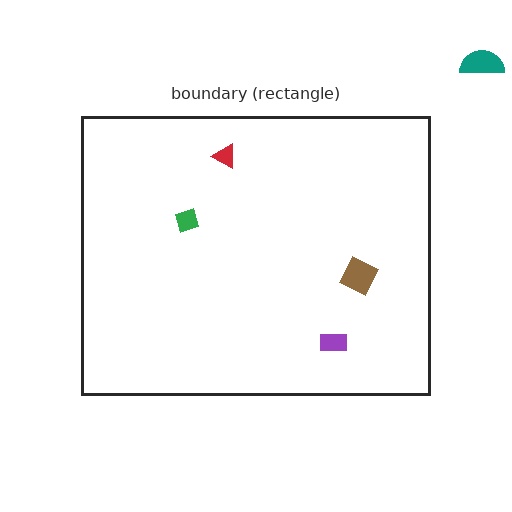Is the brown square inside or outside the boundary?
Inside.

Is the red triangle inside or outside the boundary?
Inside.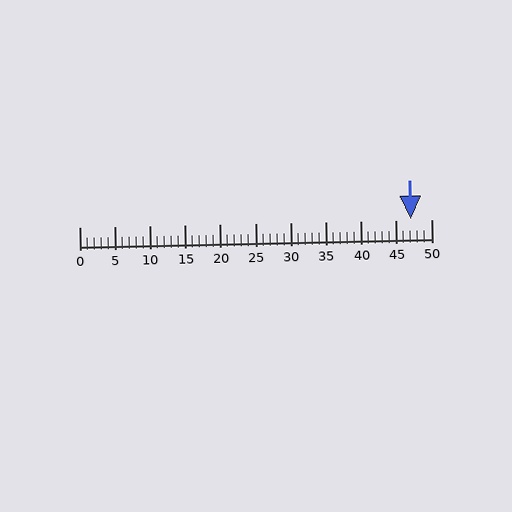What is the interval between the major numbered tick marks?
The major tick marks are spaced 5 units apart.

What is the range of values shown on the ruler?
The ruler shows values from 0 to 50.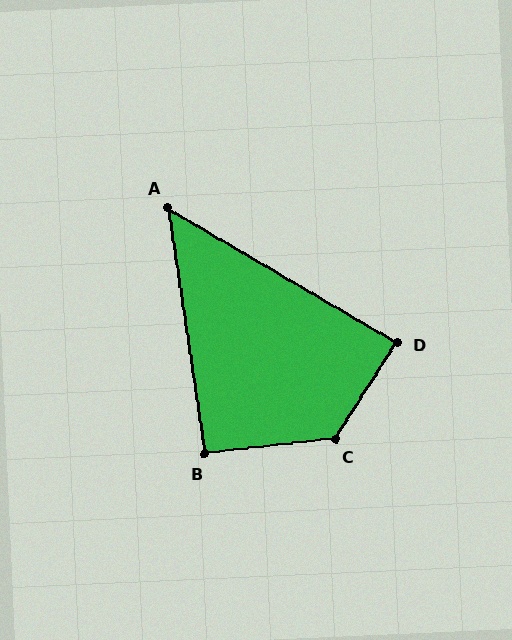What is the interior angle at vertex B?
Approximately 92 degrees (approximately right).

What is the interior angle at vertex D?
Approximately 88 degrees (approximately right).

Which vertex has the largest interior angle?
C, at approximately 129 degrees.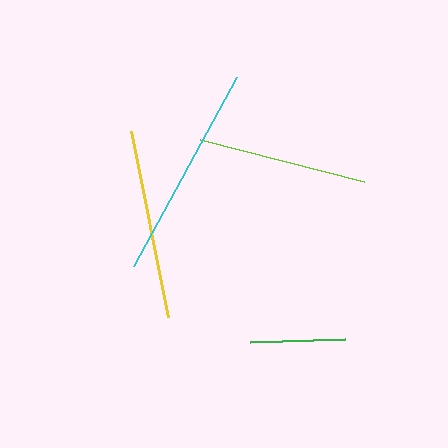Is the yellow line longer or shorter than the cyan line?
The cyan line is longer than the yellow line.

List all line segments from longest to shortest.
From longest to shortest: cyan, yellow, lime, green.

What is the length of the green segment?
The green segment is approximately 95 pixels long.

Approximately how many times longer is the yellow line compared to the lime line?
The yellow line is approximately 1.1 times the length of the lime line.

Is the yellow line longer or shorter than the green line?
The yellow line is longer than the green line.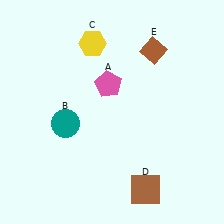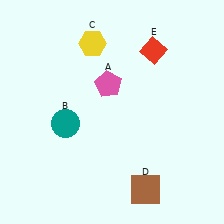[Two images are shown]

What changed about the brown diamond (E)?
In Image 1, E is brown. In Image 2, it changed to red.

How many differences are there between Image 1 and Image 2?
There is 1 difference between the two images.